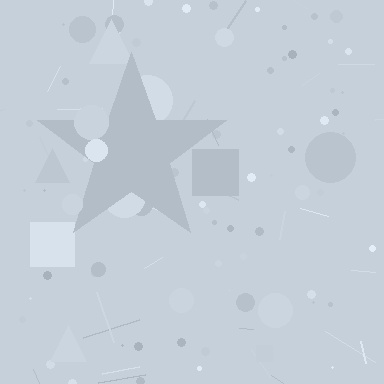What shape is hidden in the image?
A star is hidden in the image.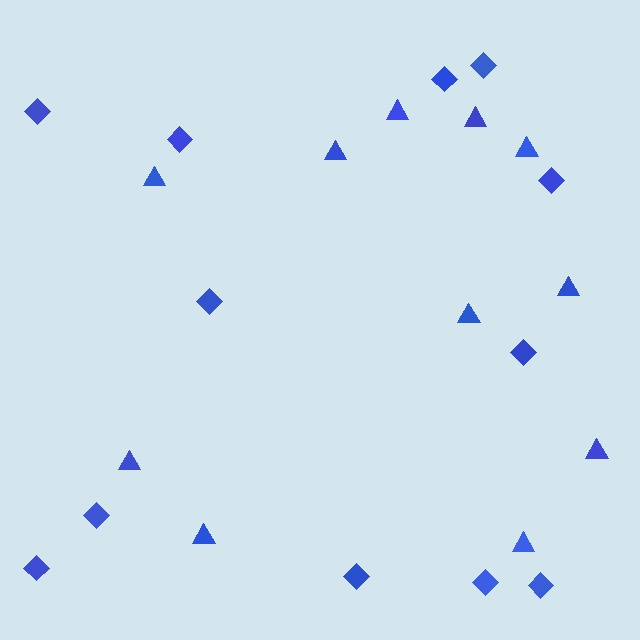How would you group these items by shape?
There are 2 groups: one group of diamonds (12) and one group of triangles (11).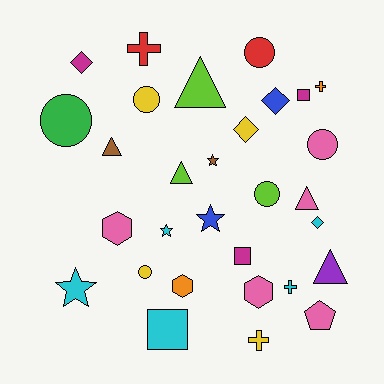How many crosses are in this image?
There are 4 crosses.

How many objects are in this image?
There are 30 objects.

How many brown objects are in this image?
There are 2 brown objects.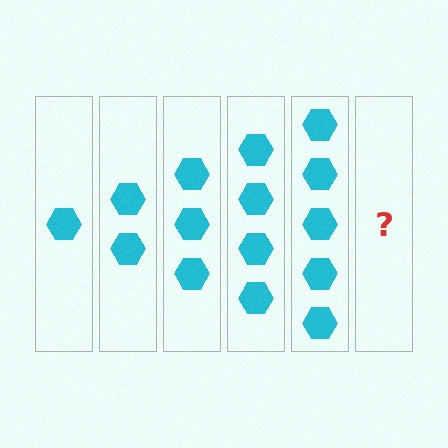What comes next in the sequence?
The next element should be 6 hexagons.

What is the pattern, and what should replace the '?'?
The pattern is that each step adds one more hexagon. The '?' should be 6 hexagons.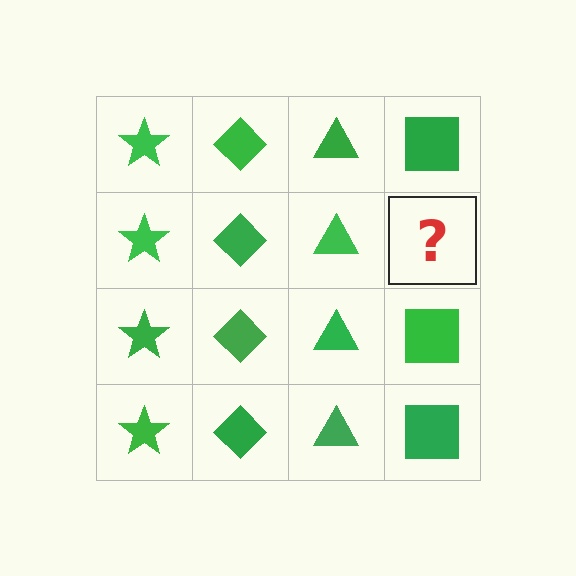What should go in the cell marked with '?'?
The missing cell should contain a green square.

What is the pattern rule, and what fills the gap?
The rule is that each column has a consistent shape. The gap should be filled with a green square.